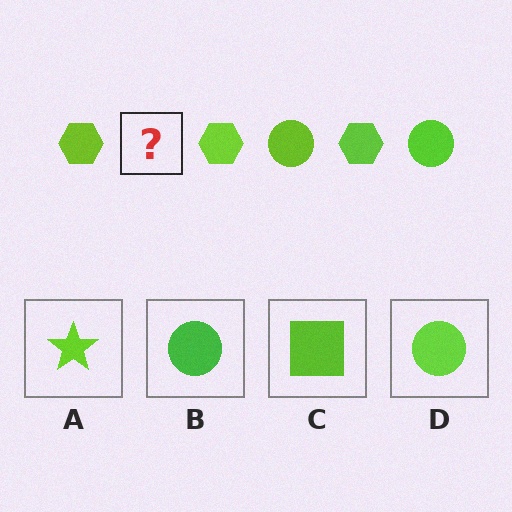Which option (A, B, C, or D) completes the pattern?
D.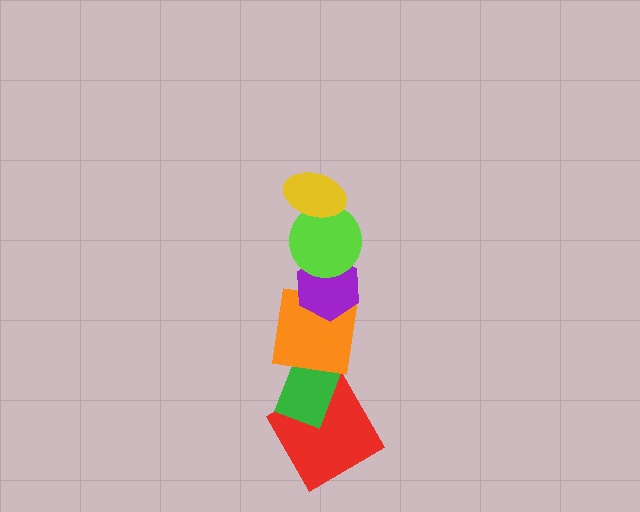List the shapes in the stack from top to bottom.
From top to bottom: the yellow ellipse, the lime circle, the purple hexagon, the orange square, the green rectangle, the red diamond.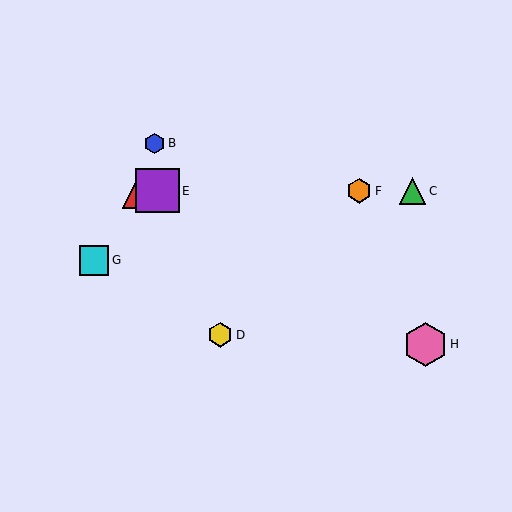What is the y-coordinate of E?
Object E is at y≈191.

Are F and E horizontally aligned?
Yes, both are at y≈191.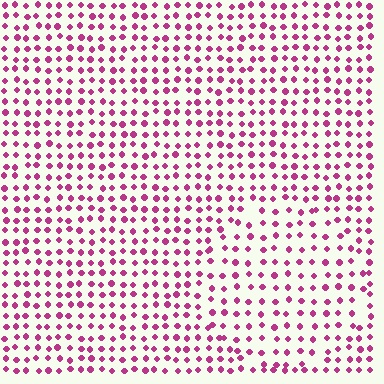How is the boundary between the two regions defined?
The boundary is defined by a change in element density (approximately 1.4x ratio). All elements are the same color, size, and shape.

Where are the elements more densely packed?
The elements are more densely packed outside the circle boundary.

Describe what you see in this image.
The image contains small magenta elements arranged at two different densities. A circle-shaped region is visible where the elements are less densely packed than the surrounding area.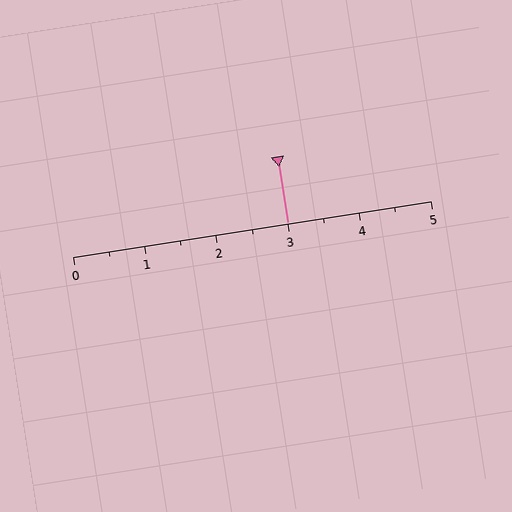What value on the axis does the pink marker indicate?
The marker indicates approximately 3.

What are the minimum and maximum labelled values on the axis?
The axis runs from 0 to 5.